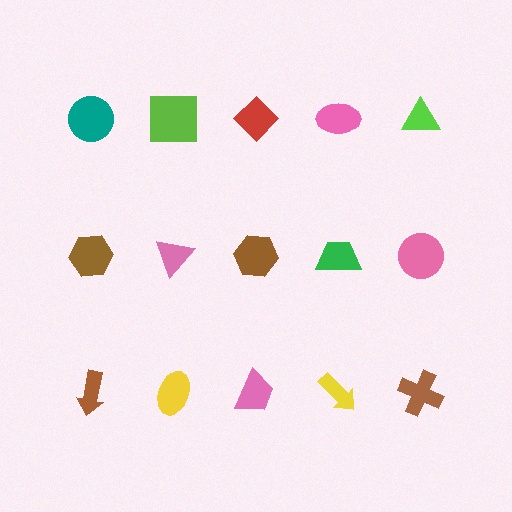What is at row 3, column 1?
A brown arrow.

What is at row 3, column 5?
A brown cross.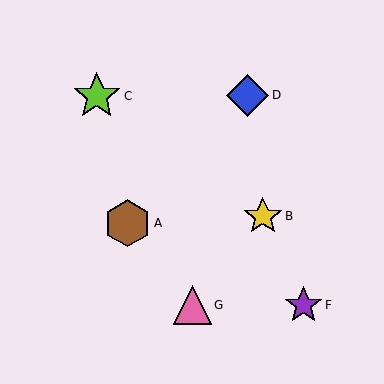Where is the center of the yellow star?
The center of the yellow star is at (263, 216).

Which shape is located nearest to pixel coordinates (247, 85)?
The blue diamond (labeled D) at (248, 95) is nearest to that location.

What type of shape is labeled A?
Shape A is a brown hexagon.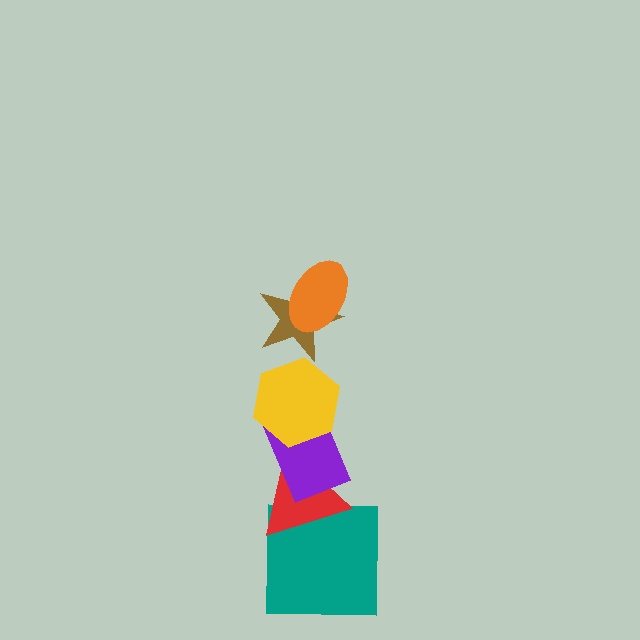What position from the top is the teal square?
The teal square is 6th from the top.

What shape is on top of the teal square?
The red triangle is on top of the teal square.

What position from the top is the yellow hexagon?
The yellow hexagon is 3rd from the top.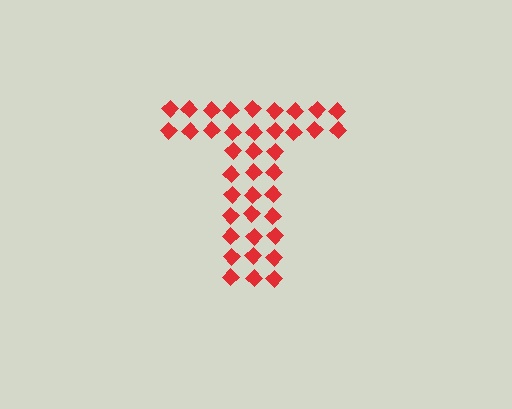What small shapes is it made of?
It is made of small diamonds.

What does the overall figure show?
The overall figure shows the letter T.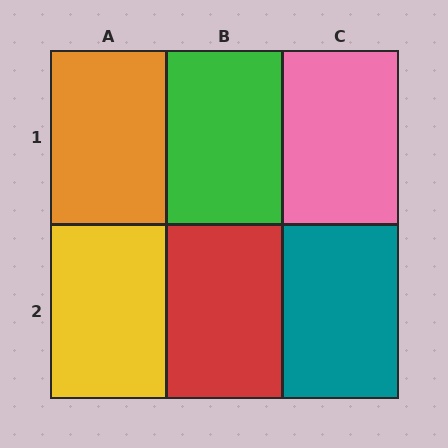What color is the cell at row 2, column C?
Teal.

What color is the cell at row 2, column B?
Red.